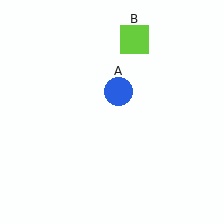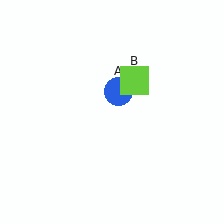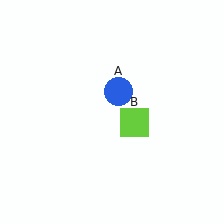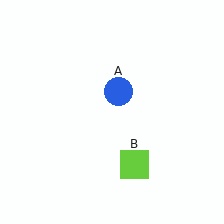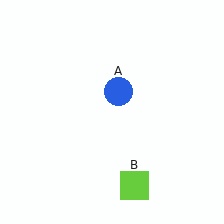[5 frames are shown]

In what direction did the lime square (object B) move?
The lime square (object B) moved down.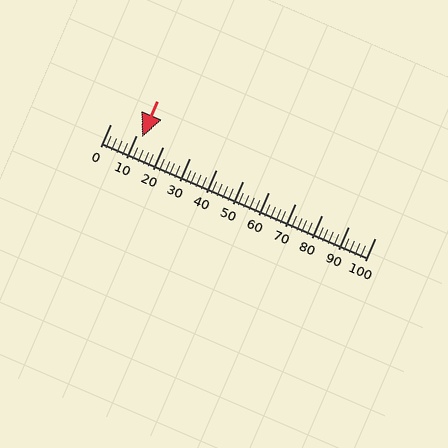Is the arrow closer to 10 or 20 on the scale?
The arrow is closer to 10.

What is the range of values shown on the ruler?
The ruler shows values from 0 to 100.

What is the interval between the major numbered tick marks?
The major tick marks are spaced 10 units apart.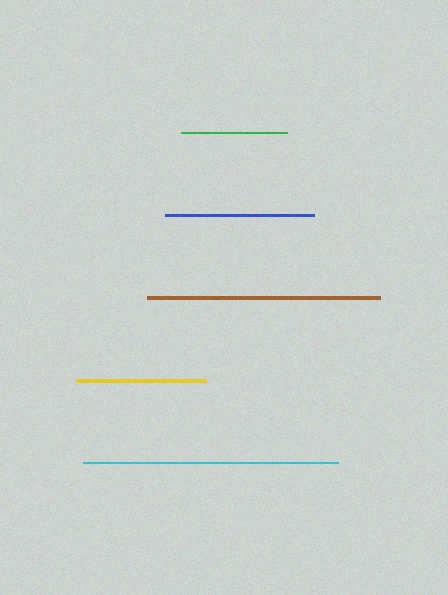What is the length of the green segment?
The green segment is approximately 106 pixels long.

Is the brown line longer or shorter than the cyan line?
The cyan line is longer than the brown line.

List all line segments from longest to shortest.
From longest to shortest: cyan, brown, blue, yellow, green.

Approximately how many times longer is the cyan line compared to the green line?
The cyan line is approximately 2.4 times the length of the green line.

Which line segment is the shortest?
The green line is the shortest at approximately 106 pixels.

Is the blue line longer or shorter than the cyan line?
The cyan line is longer than the blue line.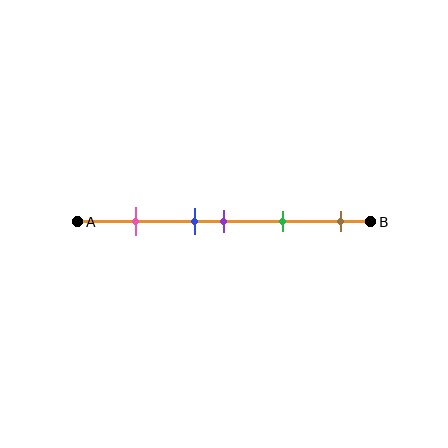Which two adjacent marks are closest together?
The blue and purple marks are the closest adjacent pair.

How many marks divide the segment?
There are 5 marks dividing the segment.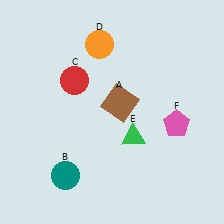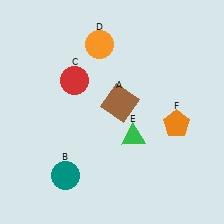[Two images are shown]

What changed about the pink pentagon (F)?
In Image 1, F is pink. In Image 2, it changed to orange.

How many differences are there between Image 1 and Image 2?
There is 1 difference between the two images.